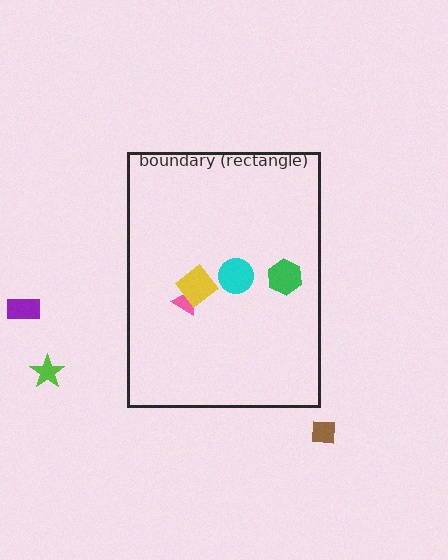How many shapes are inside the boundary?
4 inside, 3 outside.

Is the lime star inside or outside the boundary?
Outside.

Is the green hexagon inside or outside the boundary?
Inside.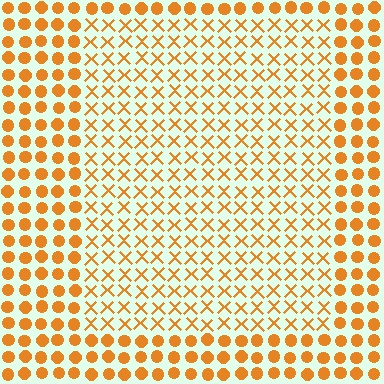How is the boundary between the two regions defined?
The boundary is defined by a change in element shape: X marks inside vs. circles outside. All elements share the same color and spacing.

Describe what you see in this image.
The image is filled with small orange elements arranged in a uniform grid. A rectangle-shaped region contains X marks, while the surrounding area contains circles. The boundary is defined purely by the change in element shape.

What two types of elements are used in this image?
The image uses X marks inside the rectangle region and circles outside it.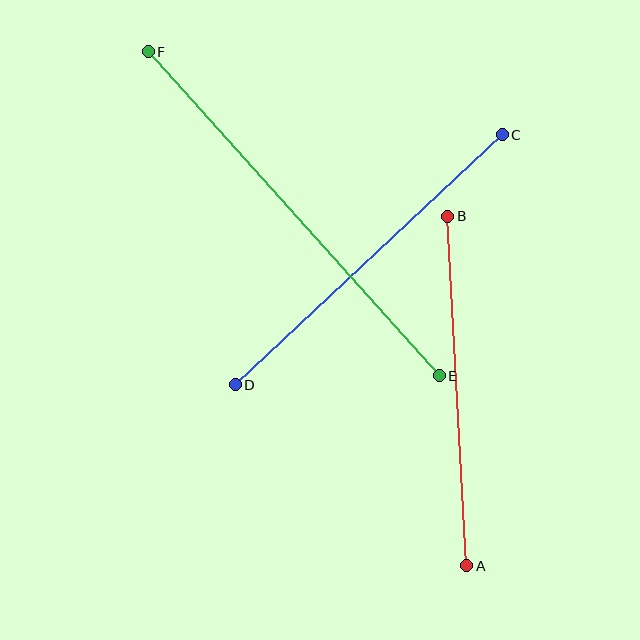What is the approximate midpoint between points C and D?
The midpoint is at approximately (369, 260) pixels.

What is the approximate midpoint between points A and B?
The midpoint is at approximately (457, 391) pixels.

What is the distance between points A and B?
The distance is approximately 350 pixels.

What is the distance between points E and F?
The distance is approximately 436 pixels.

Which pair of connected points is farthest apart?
Points E and F are farthest apart.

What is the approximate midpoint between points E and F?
The midpoint is at approximately (294, 214) pixels.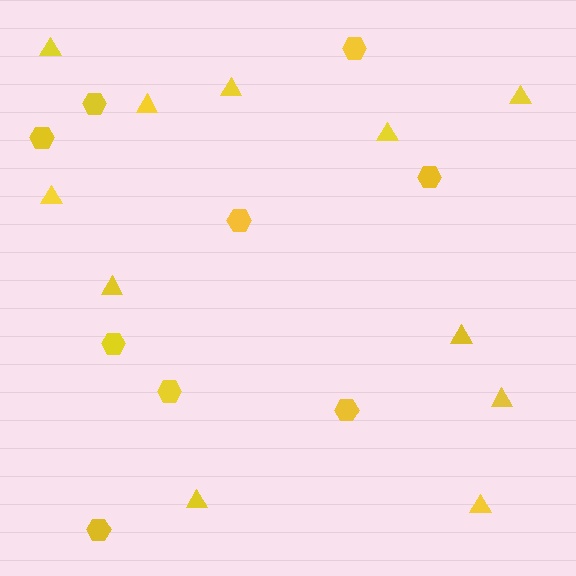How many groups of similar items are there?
There are 2 groups: one group of hexagons (9) and one group of triangles (11).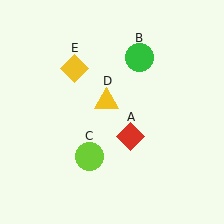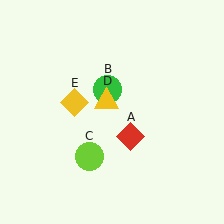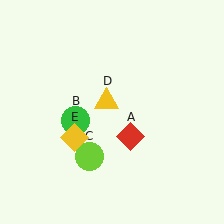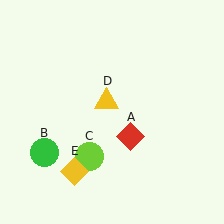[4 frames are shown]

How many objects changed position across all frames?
2 objects changed position: green circle (object B), yellow diamond (object E).